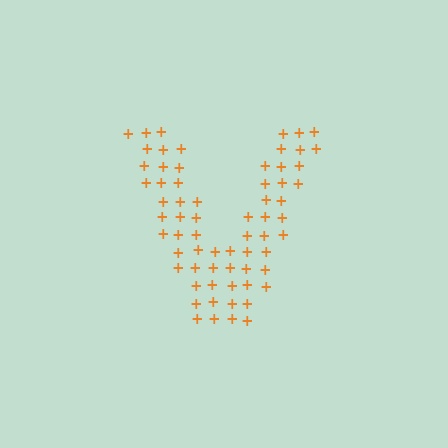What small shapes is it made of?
It is made of small plus signs.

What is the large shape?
The large shape is the letter V.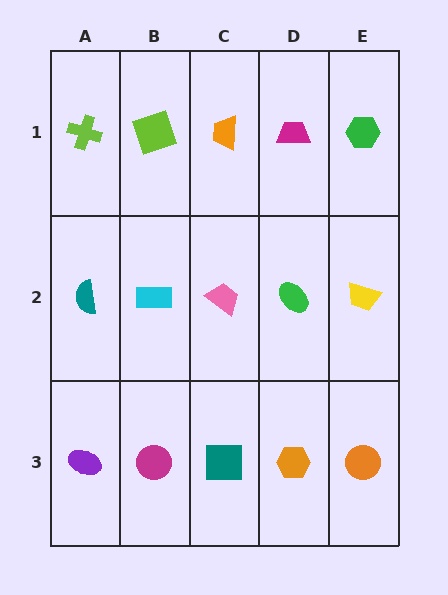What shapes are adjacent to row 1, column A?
A teal semicircle (row 2, column A), a lime square (row 1, column B).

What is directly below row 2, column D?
An orange hexagon.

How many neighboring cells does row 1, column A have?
2.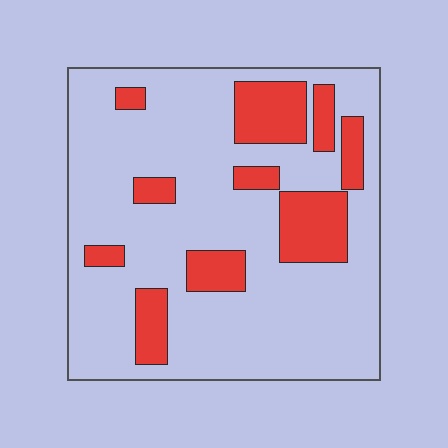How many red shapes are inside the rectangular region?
10.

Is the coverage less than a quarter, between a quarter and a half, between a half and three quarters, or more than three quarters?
Less than a quarter.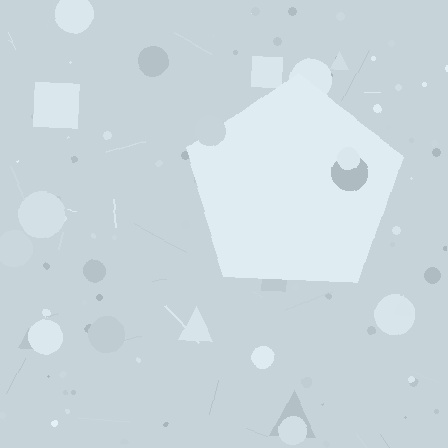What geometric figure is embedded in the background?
A pentagon is embedded in the background.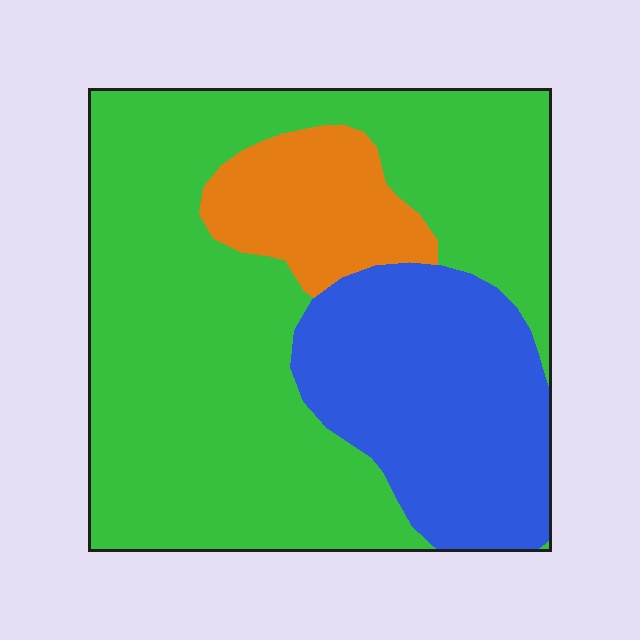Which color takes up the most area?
Green, at roughly 60%.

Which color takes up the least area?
Orange, at roughly 10%.